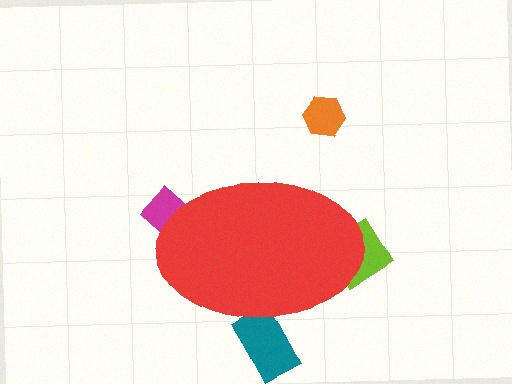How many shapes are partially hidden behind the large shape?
3 shapes are partially hidden.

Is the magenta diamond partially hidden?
Yes, the magenta diamond is partially hidden behind the red ellipse.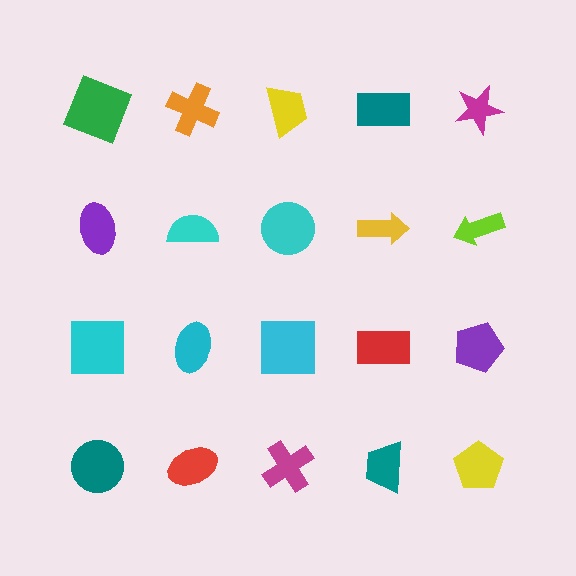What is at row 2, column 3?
A cyan circle.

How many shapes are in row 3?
5 shapes.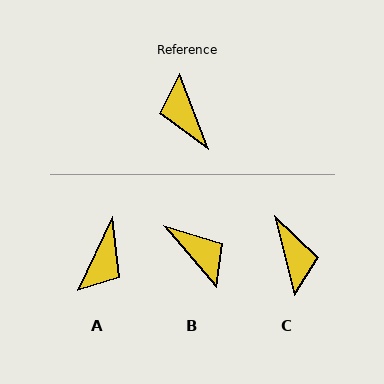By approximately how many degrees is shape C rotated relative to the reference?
Approximately 173 degrees counter-clockwise.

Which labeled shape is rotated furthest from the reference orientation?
C, about 173 degrees away.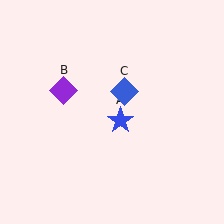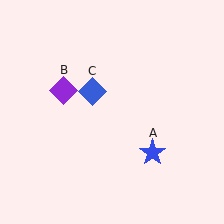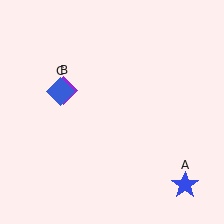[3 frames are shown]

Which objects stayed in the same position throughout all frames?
Purple diamond (object B) remained stationary.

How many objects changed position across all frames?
2 objects changed position: blue star (object A), blue diamond (object C).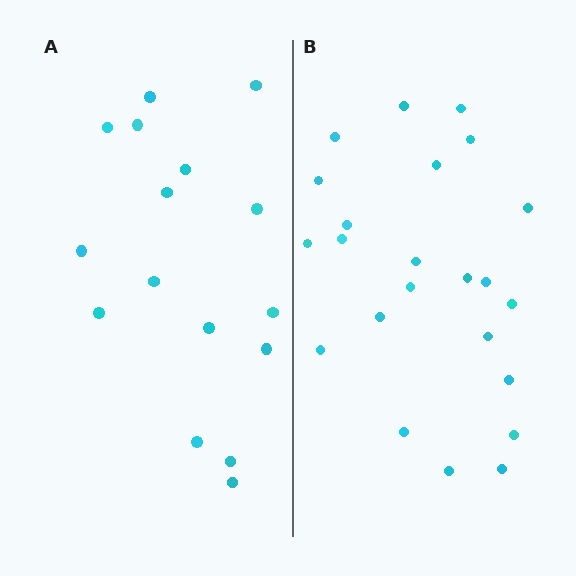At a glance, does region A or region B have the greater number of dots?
Region B (the right region) has more dots.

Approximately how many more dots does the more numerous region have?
Region B has roughly 8 or so more dots than region A.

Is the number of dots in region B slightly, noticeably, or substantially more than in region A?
Region B has noticeably more, but not dramatically so. The ratio is roughly 1.4 to 1.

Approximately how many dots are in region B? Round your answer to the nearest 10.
About 20 dots. (The exact count is 23, which rounds to 20.)